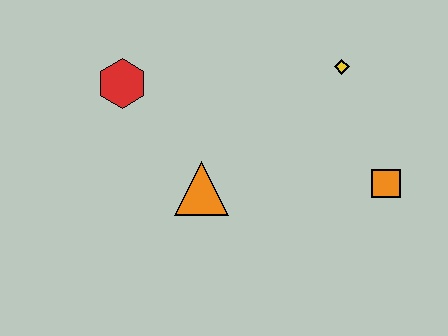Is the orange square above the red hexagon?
No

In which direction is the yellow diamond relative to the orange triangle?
The yellow diamond is to the right of the orange triangle.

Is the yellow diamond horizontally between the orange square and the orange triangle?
Yes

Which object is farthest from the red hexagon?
The orange square is farthest from the red hexagon.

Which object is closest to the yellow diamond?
The orange square is closest to the yellow diamond.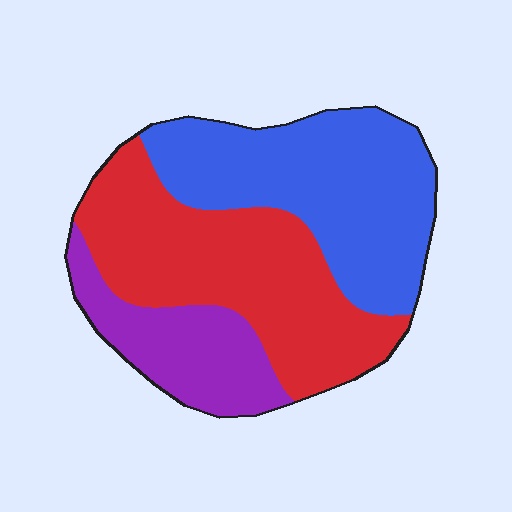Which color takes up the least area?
Purple, at roughly 20%.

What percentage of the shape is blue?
Blue covers 39% of the shape.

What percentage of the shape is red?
Red covers about 40% of the shape.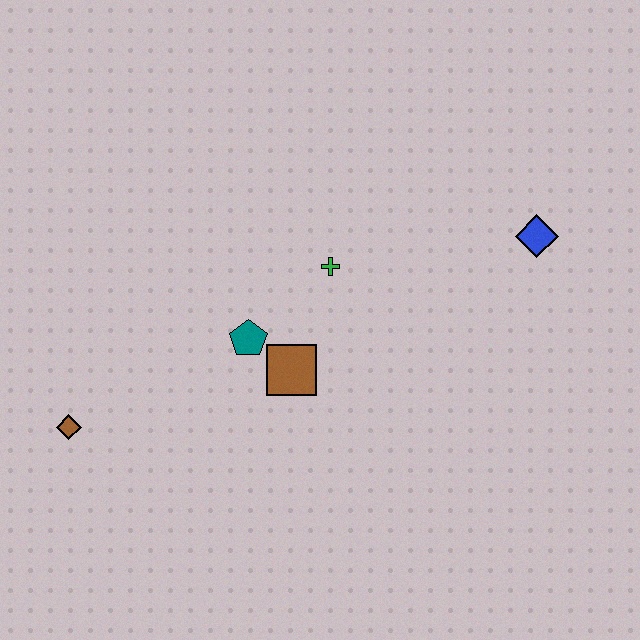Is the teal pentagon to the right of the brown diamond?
Yes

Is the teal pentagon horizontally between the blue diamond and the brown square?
No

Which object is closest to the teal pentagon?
The brown square is closest to the teal pentagon.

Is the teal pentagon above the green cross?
No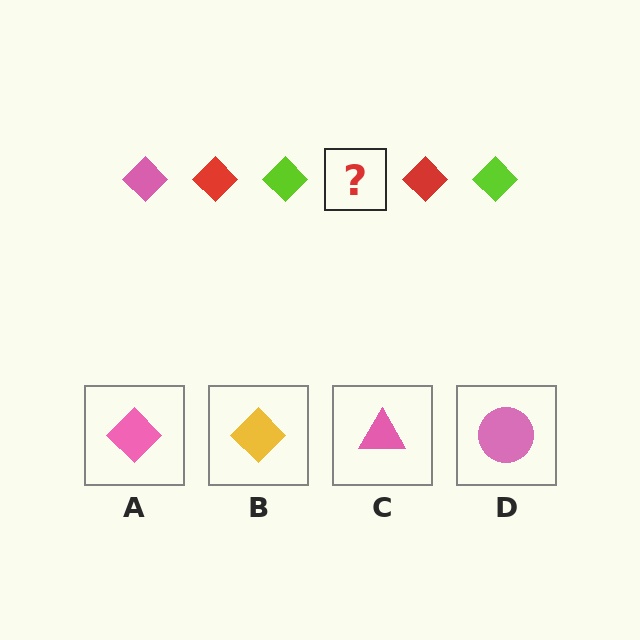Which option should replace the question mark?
Option A.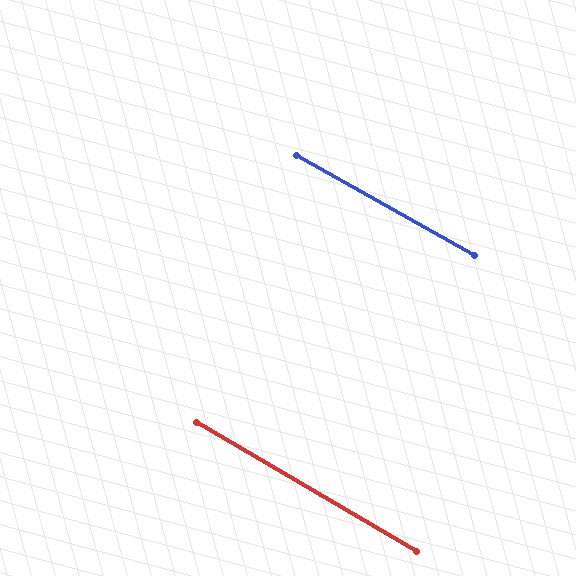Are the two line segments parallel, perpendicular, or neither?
Parallel — their directions differ by only 1.0°.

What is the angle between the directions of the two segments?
Approximately 1 degree.